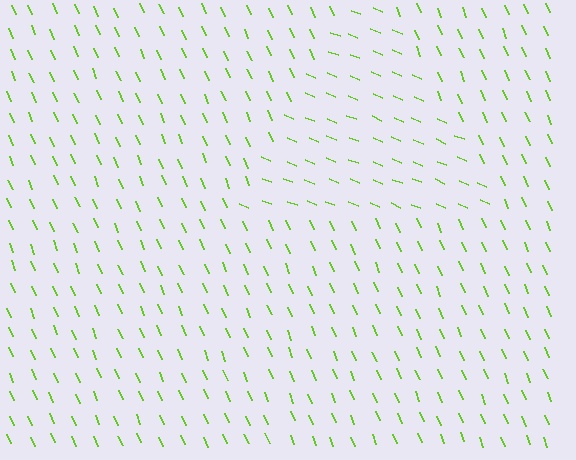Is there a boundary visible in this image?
Yes, there is a texture boundary formed by a change in line orientation.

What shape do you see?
I see a triangle.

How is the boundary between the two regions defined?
The boundary is defined purely by a change in line orientation (approximately 45 degrees difference). All lines are the same color and thickness.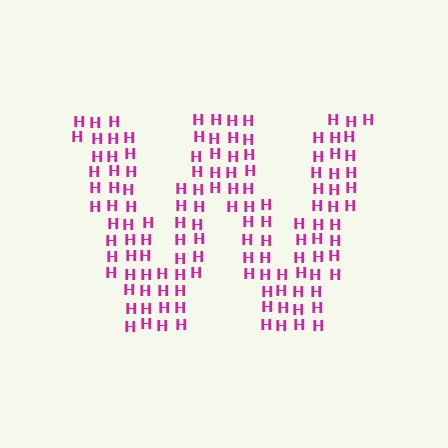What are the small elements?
The small elements are letter H's.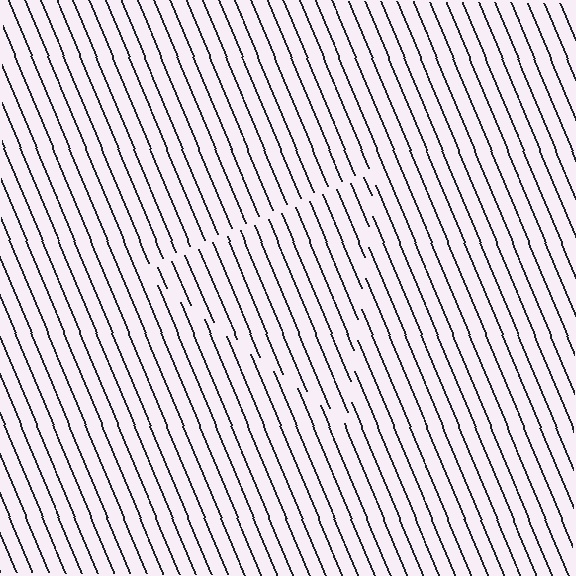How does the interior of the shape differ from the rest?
The interior of the shape contains the same grating, shifted by half a period — the contour is defined by the phase discontinuity where line-ends from the inner and outer gratings abut.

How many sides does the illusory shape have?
3 sides — the line-ends trace a triangle.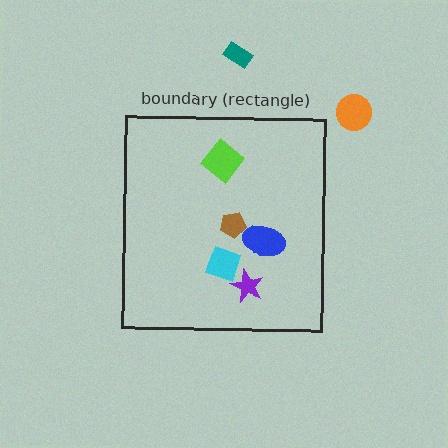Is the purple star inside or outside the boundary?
Inside.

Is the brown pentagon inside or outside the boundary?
Inside.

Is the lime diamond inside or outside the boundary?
Inside.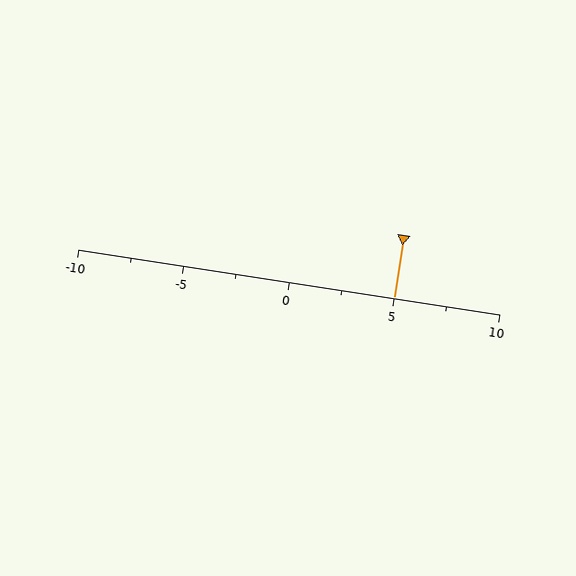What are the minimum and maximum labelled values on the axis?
The axis runs from -10 to 10.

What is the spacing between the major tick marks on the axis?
The major ticks are spaced 5 apart.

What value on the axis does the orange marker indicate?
The marker indicates approximately 5.